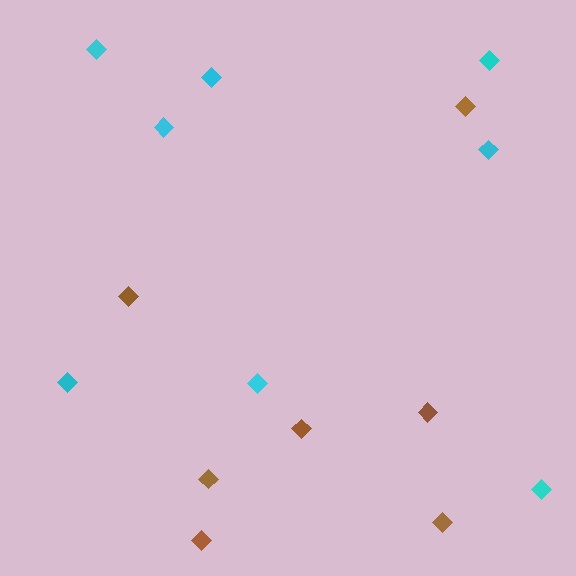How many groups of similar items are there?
There are 2 groups: one group of cyan diamonds (8) and one group of brown diamonds (7).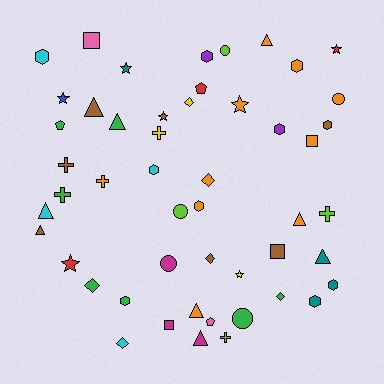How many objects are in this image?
There are 50 objects.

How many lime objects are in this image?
There are 4 lime objects.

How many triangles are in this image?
There are 9 triangles.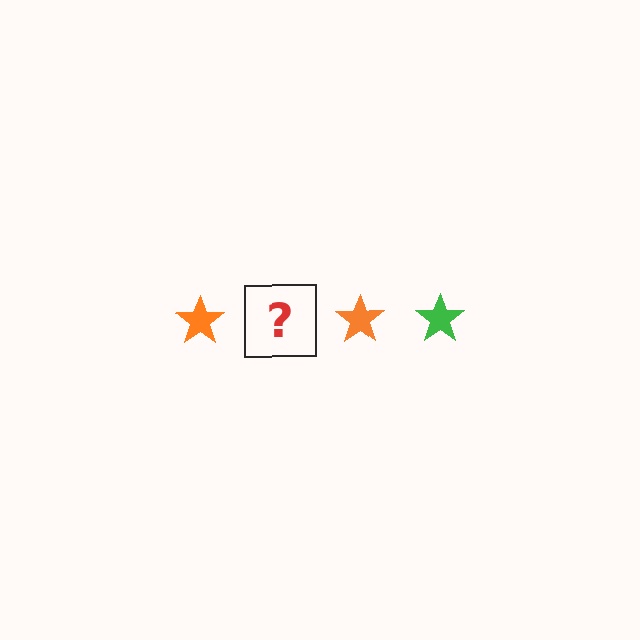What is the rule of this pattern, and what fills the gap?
The rule is that the pattern cycles through orange, green stars. The gap should be filled with a green star.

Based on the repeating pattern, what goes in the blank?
The blank should be a green star.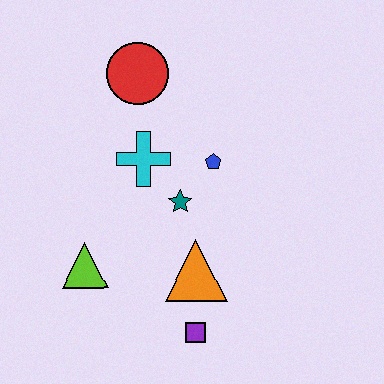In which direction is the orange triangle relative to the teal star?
The orange triangle is below the teal star.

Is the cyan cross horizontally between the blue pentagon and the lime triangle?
Yes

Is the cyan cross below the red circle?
Yes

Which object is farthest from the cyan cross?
The purple square is farthest from the cyan cross.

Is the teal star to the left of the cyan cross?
No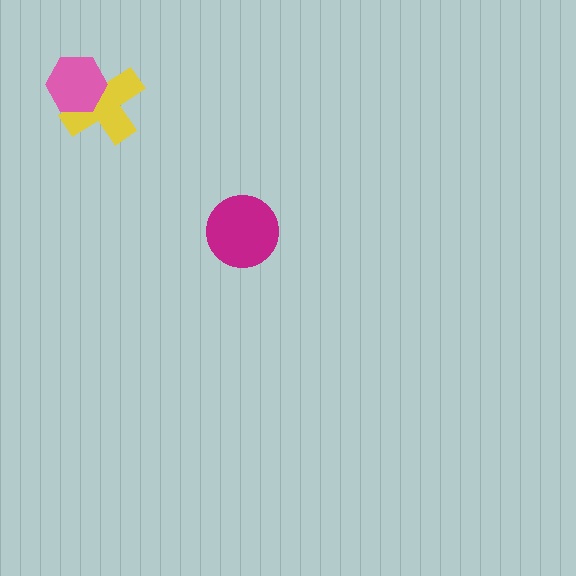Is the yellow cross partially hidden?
Yes, it is partially covered by another shape.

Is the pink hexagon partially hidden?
No, no other shape covers it.